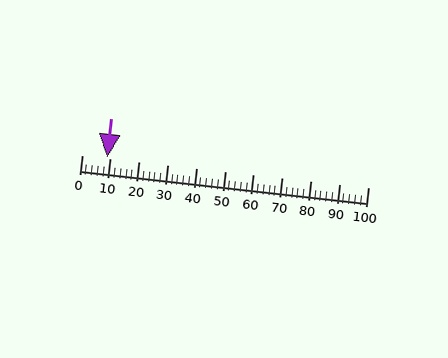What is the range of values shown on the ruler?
The ruler shows values from 0 to 100.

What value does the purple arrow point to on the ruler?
The purple arrow points to approximately 9.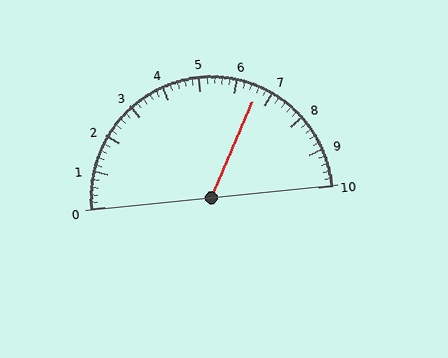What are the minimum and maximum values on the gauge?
The gauge ranges from 0 to 10.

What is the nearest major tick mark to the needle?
The nearest major tick mark is 7.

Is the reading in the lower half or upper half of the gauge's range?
The reading is in the upper half of the range (0 to 10).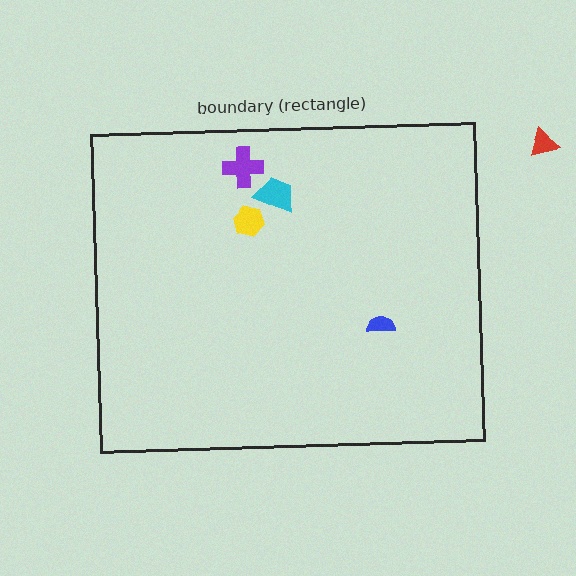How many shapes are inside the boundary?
4 inside, 1 outside.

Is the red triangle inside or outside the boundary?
Outside.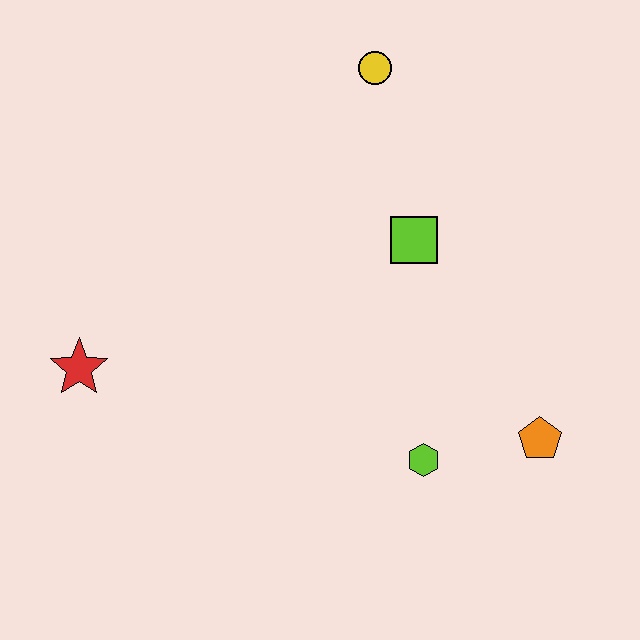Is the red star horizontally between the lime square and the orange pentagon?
No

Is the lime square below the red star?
No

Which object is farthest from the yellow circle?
The red star is farthest from the yellow circle.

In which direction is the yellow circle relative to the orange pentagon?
The yellow circle is above the orange pentagon.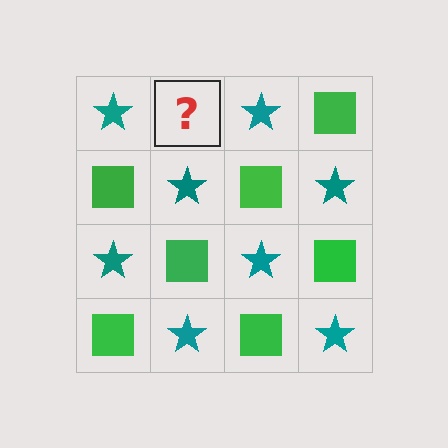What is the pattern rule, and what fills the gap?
The rule is that it alternates teal star and green square in a checkerboard pattern. The gap should be filled with a green square.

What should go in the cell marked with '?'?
The missing cell should contain a green square.